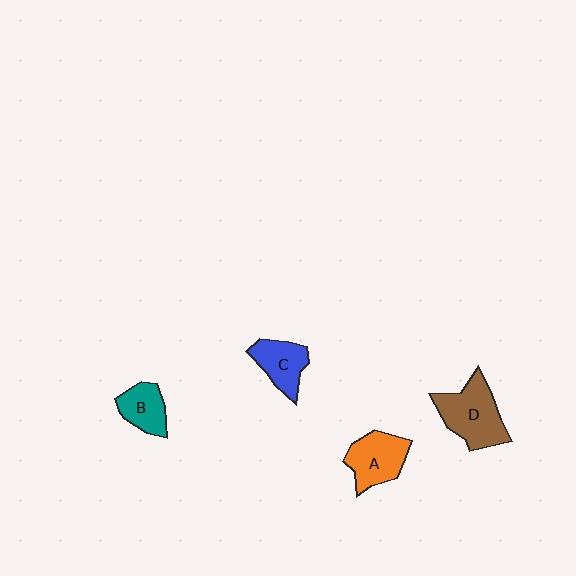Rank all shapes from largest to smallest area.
From largest to smallest: D (brown), A (orange), C (blue), B (teal).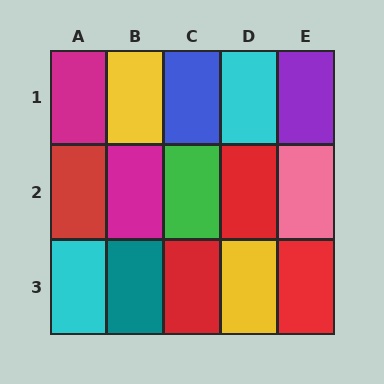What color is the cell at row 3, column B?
Teal.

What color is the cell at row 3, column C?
Red.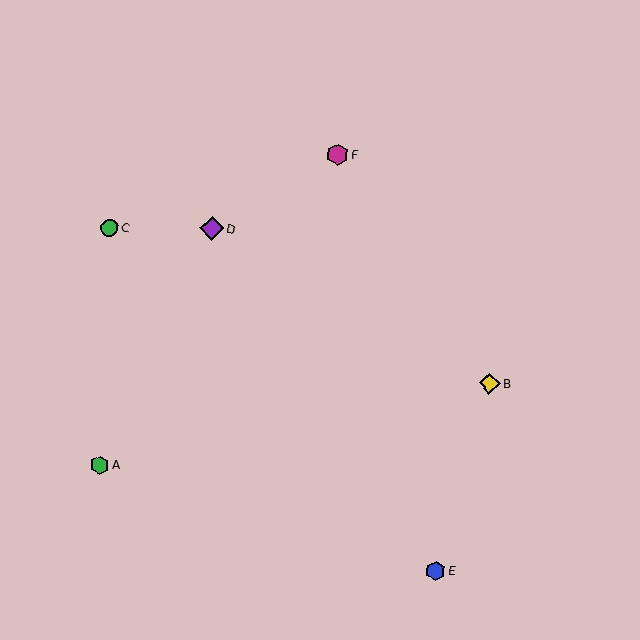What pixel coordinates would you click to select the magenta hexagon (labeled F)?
Click at (338, 155) to select the magenta hexagon F.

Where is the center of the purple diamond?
The center of the purple diamond is at (212, 228).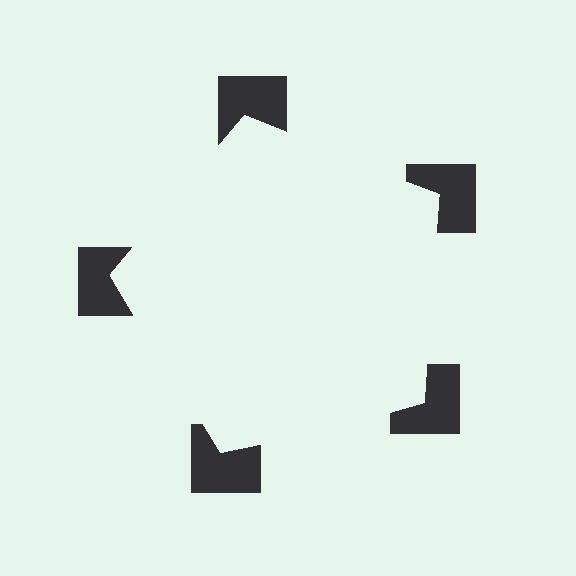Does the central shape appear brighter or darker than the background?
It typically appears slightly brighter than the background, even though no actual brightness change is drawn.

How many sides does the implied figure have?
5 sides.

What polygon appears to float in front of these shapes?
An illusory pentagon — its edges are inferred from the aligned wedge cuts in the notched squares, not physically drawn.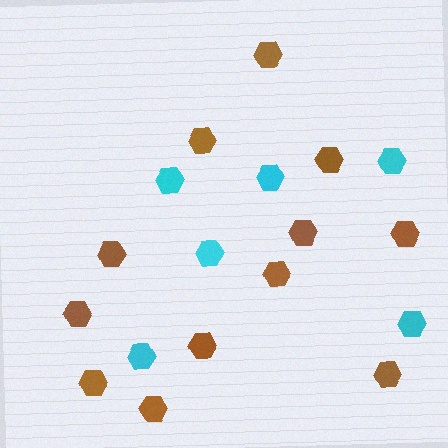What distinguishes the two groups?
There are 2 groups: one group of brown hexagons (12) and one group of cyan hexagons (6).